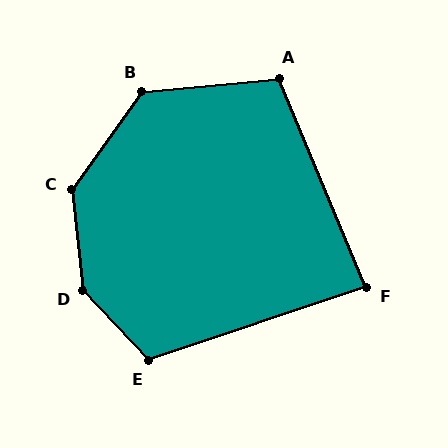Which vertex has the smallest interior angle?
F, at approximately 86 degrees.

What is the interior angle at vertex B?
Approximately 131 degrees (obtuse).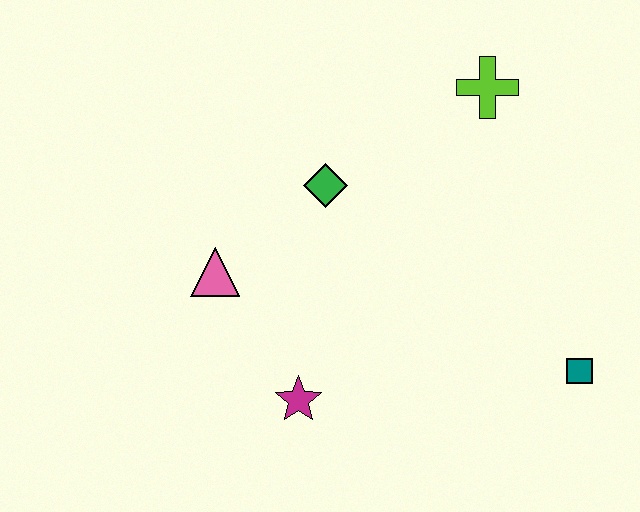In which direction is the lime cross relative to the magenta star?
The lime cross is above the magenta star.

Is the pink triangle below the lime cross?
Yes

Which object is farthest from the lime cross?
The magenta star is farthest from the lime cross.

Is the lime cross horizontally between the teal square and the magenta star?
Yes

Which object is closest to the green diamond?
The pink triangle is closest to the green diamond.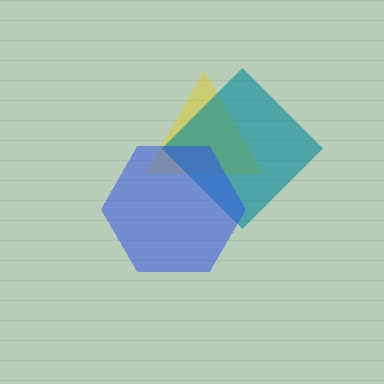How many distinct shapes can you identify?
There are 3 distinct shapes: a yellow triangle, a teal diamond, a blue hexagon.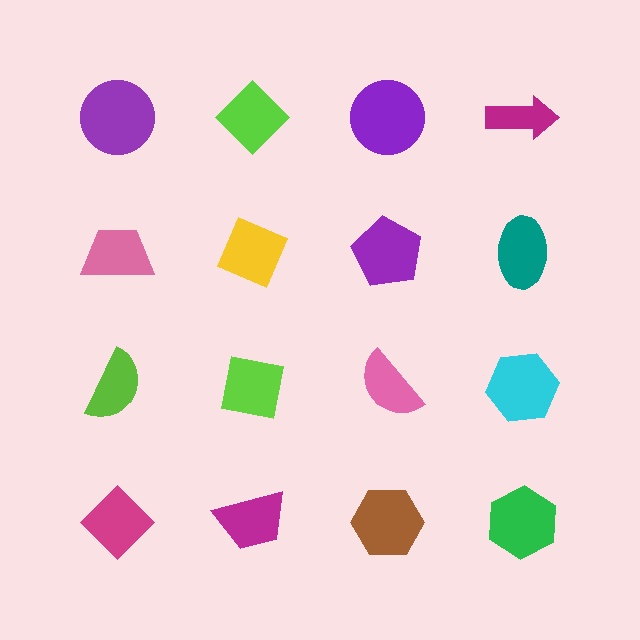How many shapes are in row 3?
4 shapes.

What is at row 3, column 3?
A pink semicircle.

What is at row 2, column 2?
A yellow diamond.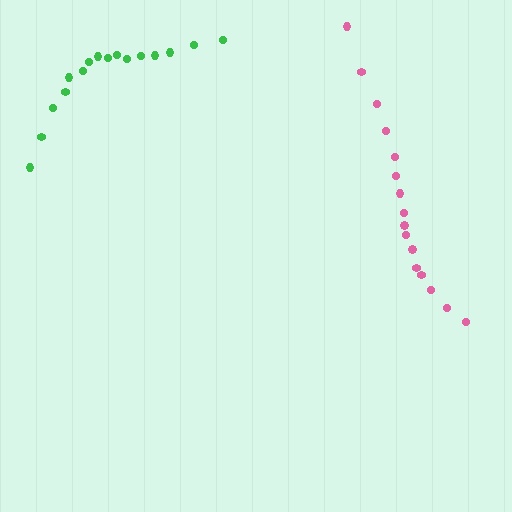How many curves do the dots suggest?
There are 2 distinct paths.